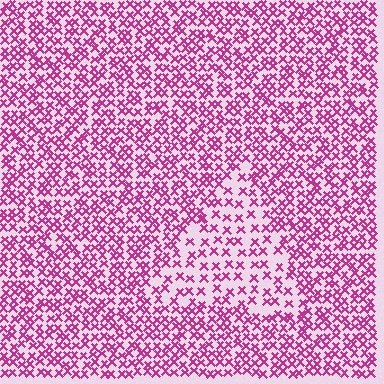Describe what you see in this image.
The image contains small magenta elements arranged at two different densities. A triangle-shaped region is visible where the elements are less densely packed than the surrounding area.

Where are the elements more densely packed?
The elements are more densely packed outside the triangle boundary.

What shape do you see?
I see a triangle.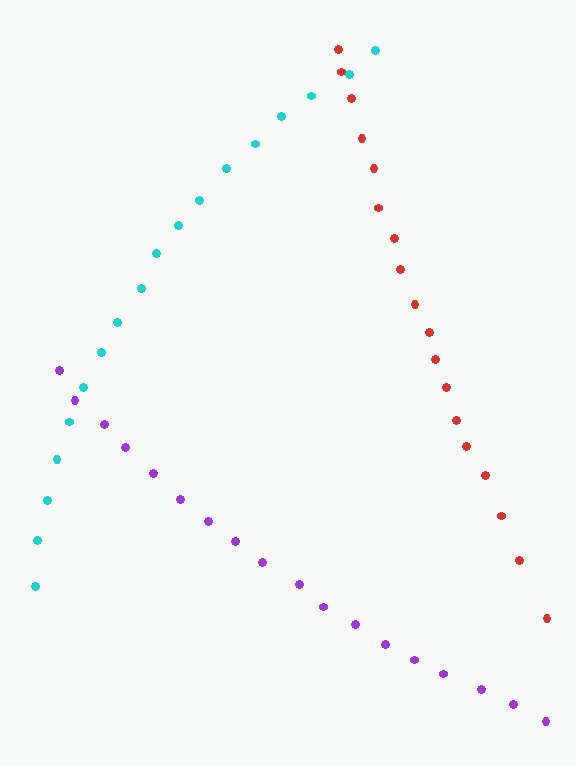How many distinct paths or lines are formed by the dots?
There are 3 distinct paths.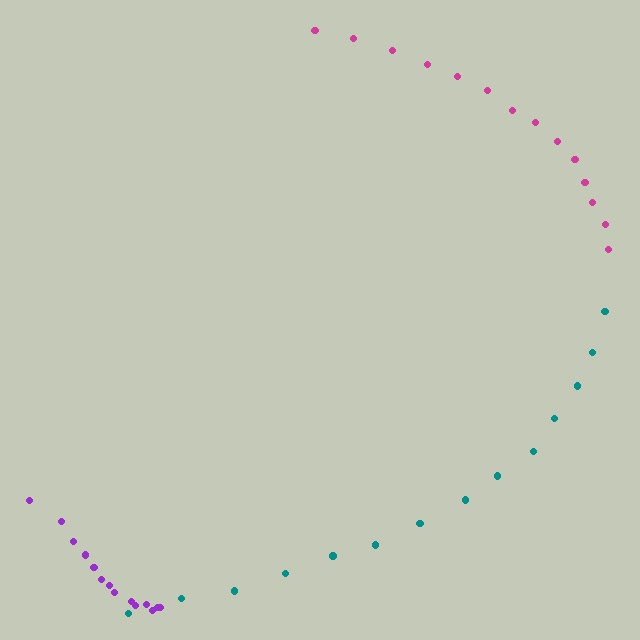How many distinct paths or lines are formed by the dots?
There are 3 distinct paths.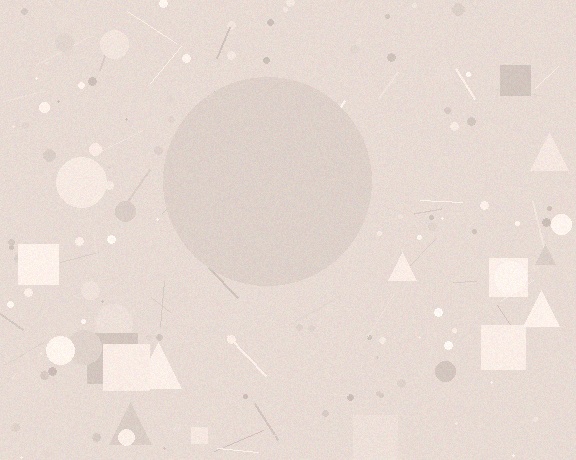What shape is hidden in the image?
A circle is hidden in the image.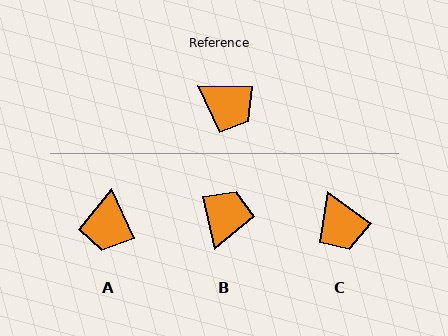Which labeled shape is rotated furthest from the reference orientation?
B, about 103 degrees away.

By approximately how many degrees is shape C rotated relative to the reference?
Approximately 35 degrees clockwise.